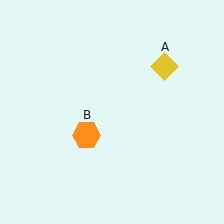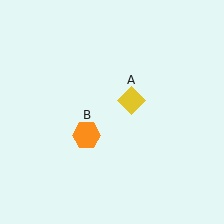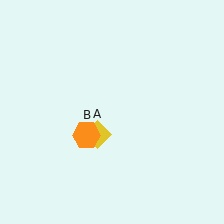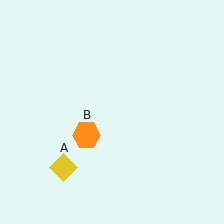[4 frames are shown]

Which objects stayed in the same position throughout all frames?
Orange hexagon (object B) remained stationary.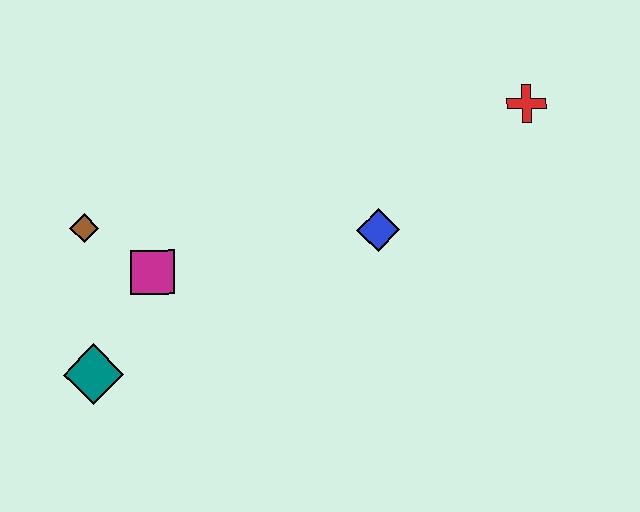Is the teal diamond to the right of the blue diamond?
No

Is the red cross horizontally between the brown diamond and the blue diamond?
No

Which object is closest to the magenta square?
The brown diamond is closest to the magenta square.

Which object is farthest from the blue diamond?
The teal diamond is farthest from the blue diamond.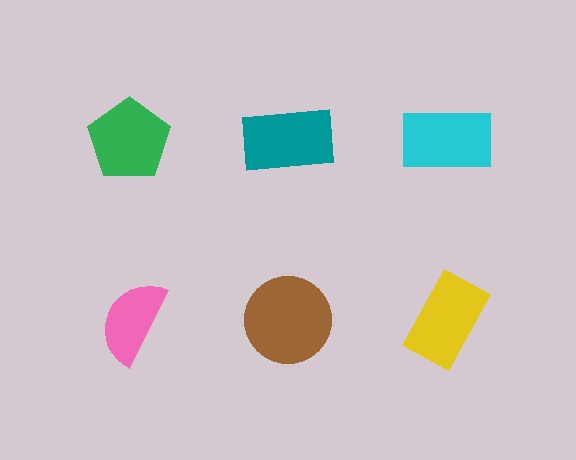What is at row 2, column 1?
A pink semicircle.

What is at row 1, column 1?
A green pentagon.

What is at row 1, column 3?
A cyan rectangle.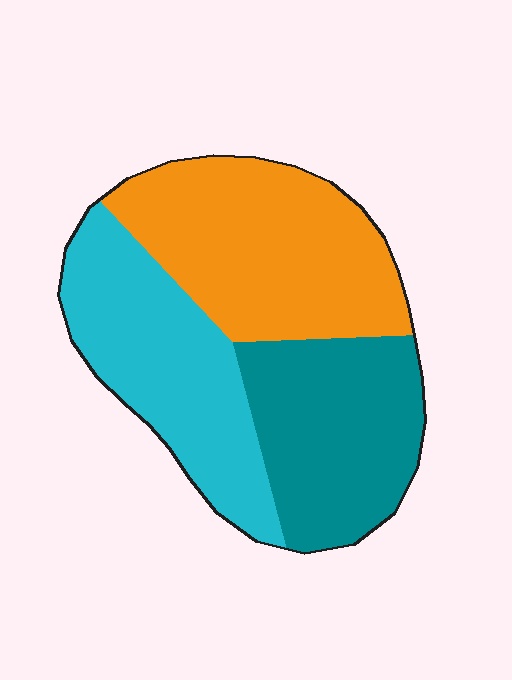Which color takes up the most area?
Orange, at roughly 40%.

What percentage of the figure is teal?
Teal covers around 30% of the figure.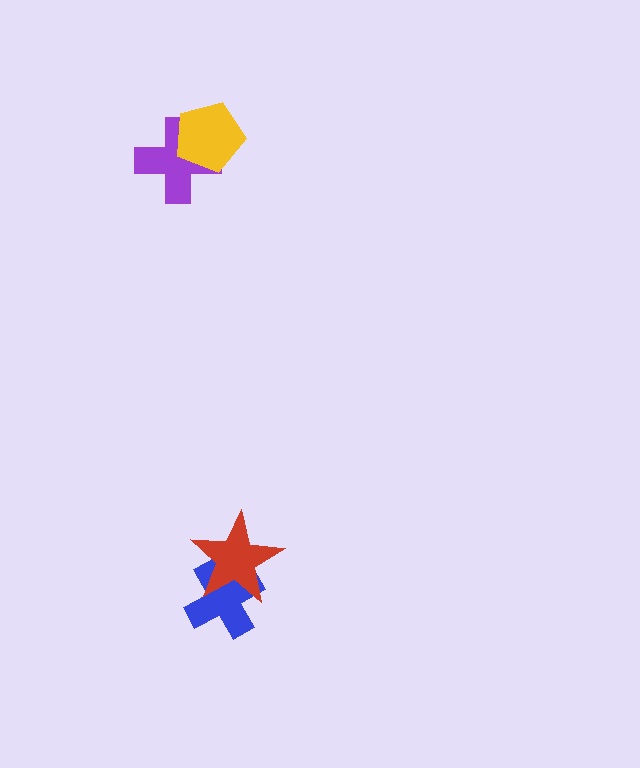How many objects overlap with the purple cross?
1 object overlaps with the purple cross.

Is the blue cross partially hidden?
Yes, it is partially covered by another shape.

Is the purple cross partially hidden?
Yes, it is partially covered by another shape.